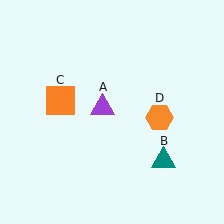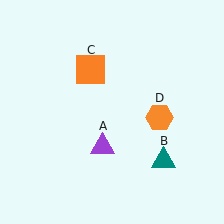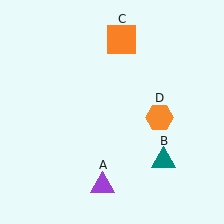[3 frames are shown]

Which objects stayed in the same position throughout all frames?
Teal triangle (object B) and orange hexagon (object D) remained stationary.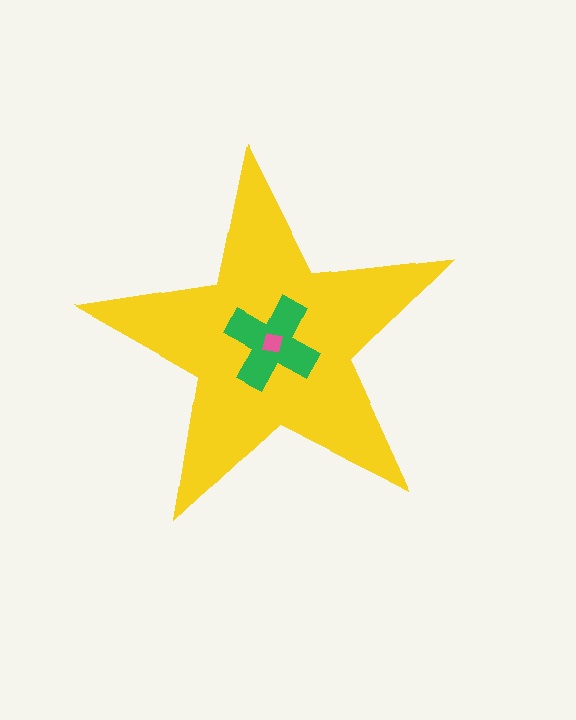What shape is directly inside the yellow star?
The green cross.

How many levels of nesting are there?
3.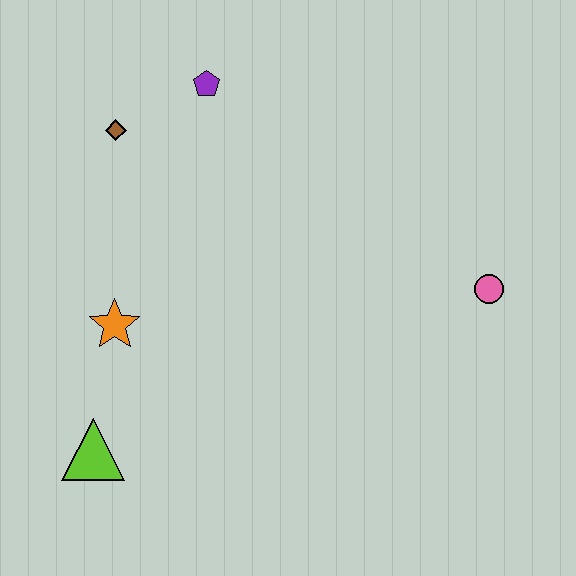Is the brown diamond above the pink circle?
Yes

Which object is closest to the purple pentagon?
The brown diamond is closest to the purple pentagon.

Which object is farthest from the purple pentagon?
The lime triangle is farthest from the purple pentagon.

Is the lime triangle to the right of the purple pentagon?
No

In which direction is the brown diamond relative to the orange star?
The brown diamond is above the orange star.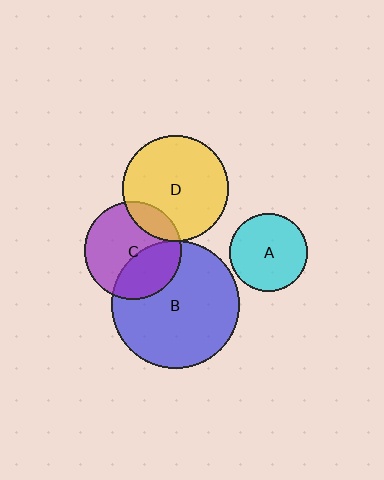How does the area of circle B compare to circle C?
Approximately 1.7 times.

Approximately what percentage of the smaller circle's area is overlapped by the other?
Approximately 5%.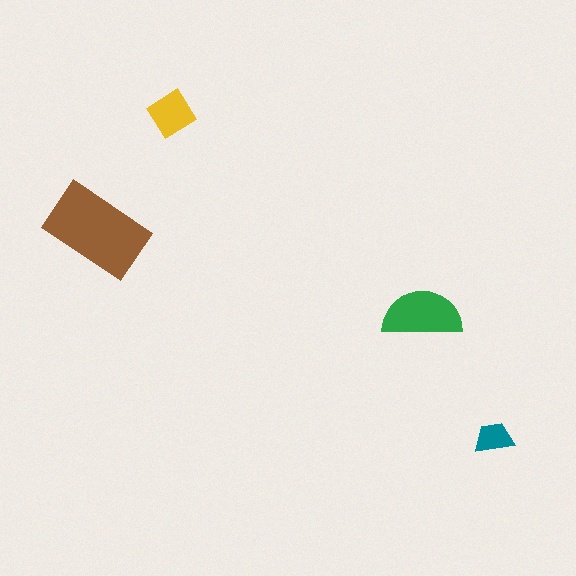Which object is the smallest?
The teal trapezoid.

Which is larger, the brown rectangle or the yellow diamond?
The brown rectangle.